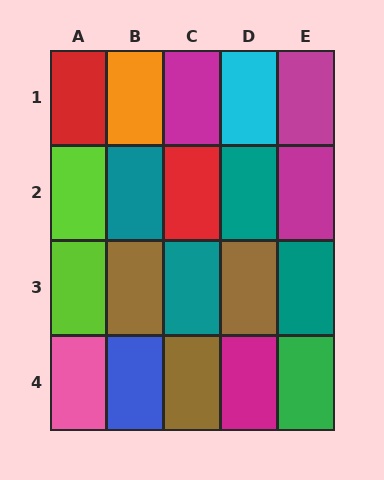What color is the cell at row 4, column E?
Green.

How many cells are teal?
4 cells are teal.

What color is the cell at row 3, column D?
Brown.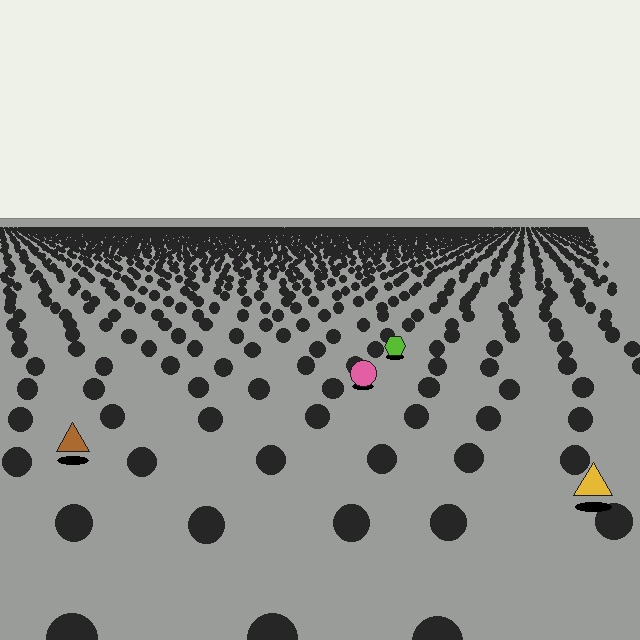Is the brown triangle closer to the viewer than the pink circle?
Yes. The brown triangle is closer — you can tell from the texture gradient: the ground texture is coarser near it.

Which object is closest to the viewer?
The yellow triangle is closest. The texture marks near it are larger and more spread out.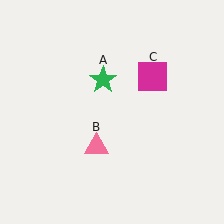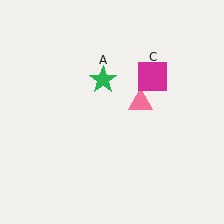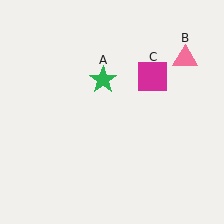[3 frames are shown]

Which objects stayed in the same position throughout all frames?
Green star (object A) and magenta square (object C) remained stationary.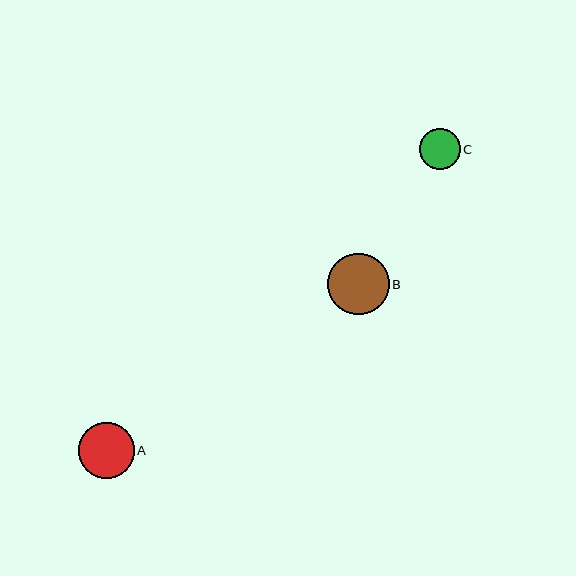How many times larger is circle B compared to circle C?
Circle B is approximately 1.5 times the size of circle C.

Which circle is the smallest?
Circle C is the smallest with a size of approximately 41 pixels.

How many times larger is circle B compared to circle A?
Circle B is approximately 1.1 times the size of circle A.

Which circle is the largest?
Circle B is the largest with a size of approximately 62 pixels.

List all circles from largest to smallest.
From largest to smallest: B, A, C.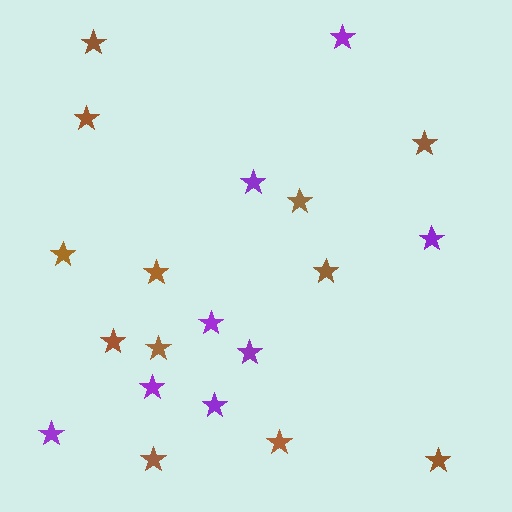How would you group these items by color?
There are 2 groups: one group of brown stars (12) and one group of purple stars (8).